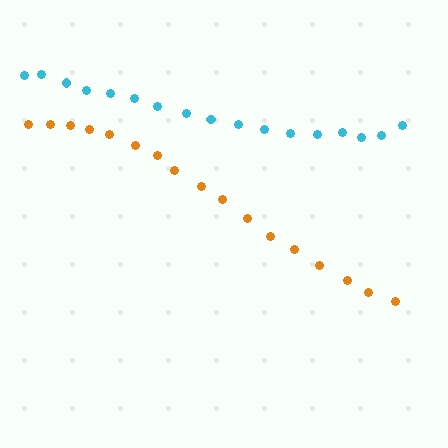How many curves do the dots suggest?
There are 2 distinct paths.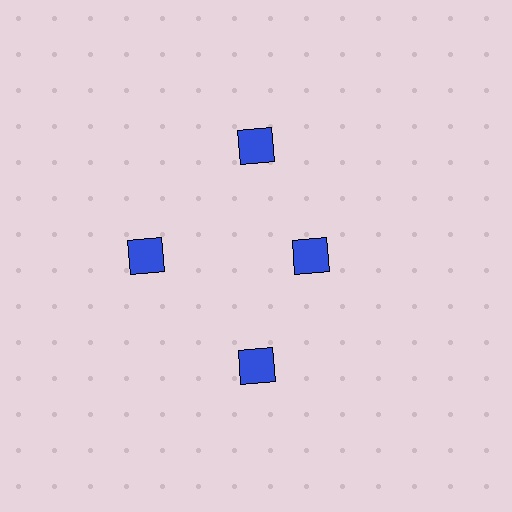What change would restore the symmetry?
The symmetry would be restored by moving it outward, back onto the ring so that all 4 diamonds sit at equal angles and equal distance from the center.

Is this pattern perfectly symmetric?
No. The 4 blue diamonds are arranged in a ring, but one element near the 3 o'clock position is pulled inward toward the center, breaking the 4-fold rotational symmetry.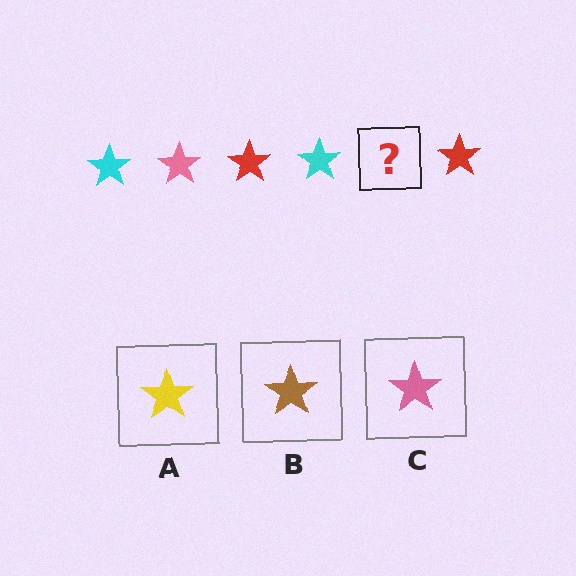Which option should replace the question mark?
Option C.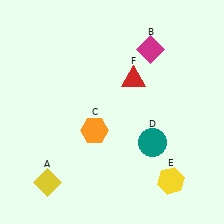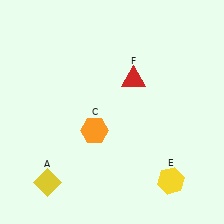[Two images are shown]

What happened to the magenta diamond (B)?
The magenta diamond (B) was removed in Image 2. It was in the top-right area of Image 1.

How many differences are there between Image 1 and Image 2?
There are 2 differences between the two images.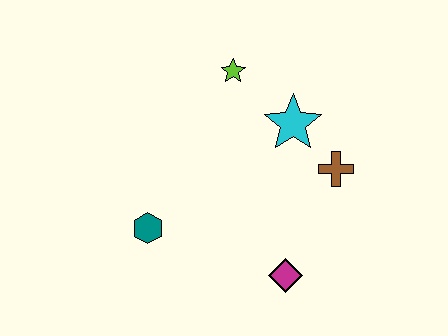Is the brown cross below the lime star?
Yes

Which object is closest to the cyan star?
The brown cross is closest to the cyan star.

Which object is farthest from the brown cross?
The teal hexagon is farthest from the brown cross.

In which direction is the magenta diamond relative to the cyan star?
The magenta diamond is below the cyan star.